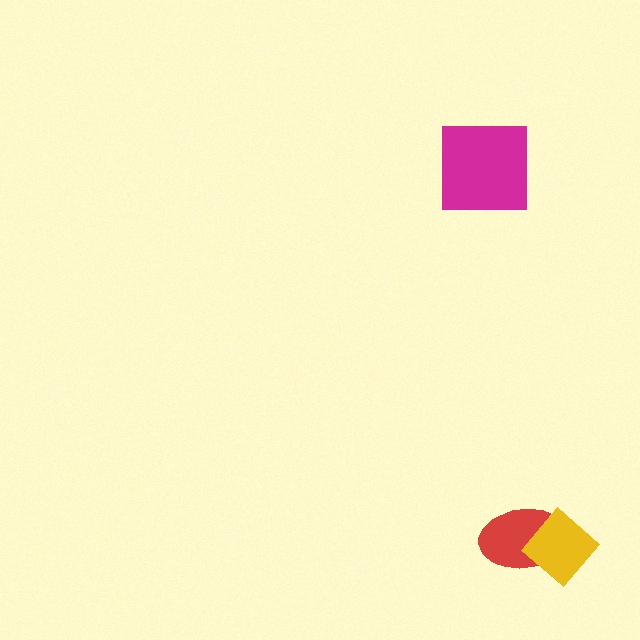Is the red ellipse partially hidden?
Yes, it is partially covered by another shape.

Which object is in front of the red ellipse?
The yellow diamond is in front of the red ellipse.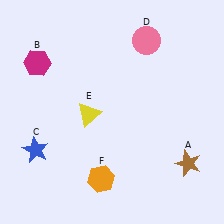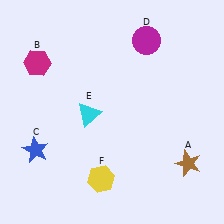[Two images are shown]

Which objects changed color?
D changed from pink to magenta. E changed from yellow to cyan. F changed from orange to yellow.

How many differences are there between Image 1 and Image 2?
There are 3 differences between the two images.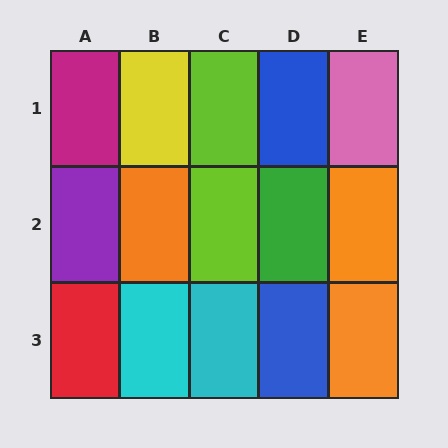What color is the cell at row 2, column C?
Lime.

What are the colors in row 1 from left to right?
Magenta, yellow, lime, blue, pink.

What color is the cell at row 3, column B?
Cyan.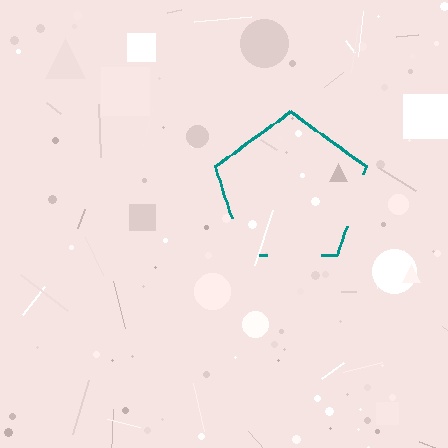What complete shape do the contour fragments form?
The contour fragments form a pentagon.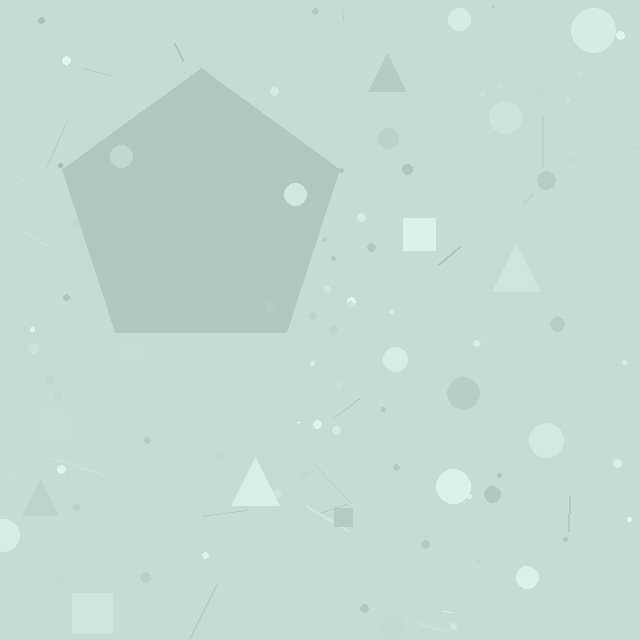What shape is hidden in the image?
A pentagon is hidden in the image.